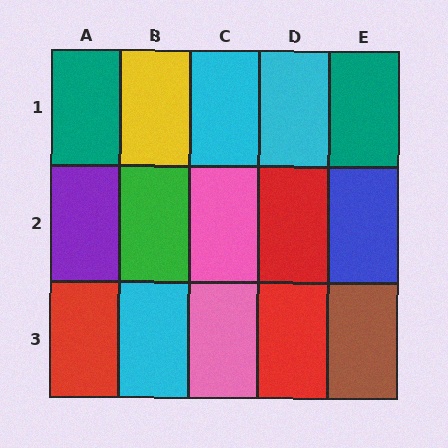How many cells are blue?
1 cell is blue.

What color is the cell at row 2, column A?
Purple.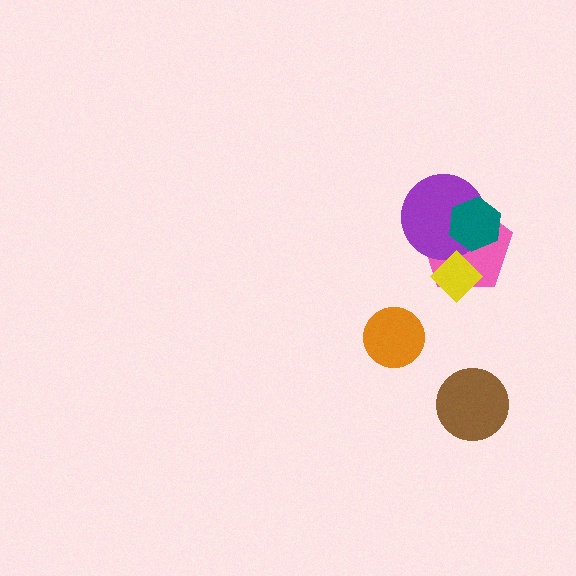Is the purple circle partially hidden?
Yes, it is partially covered by another shape.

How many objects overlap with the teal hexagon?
2 objects overlap with the teal hexagon.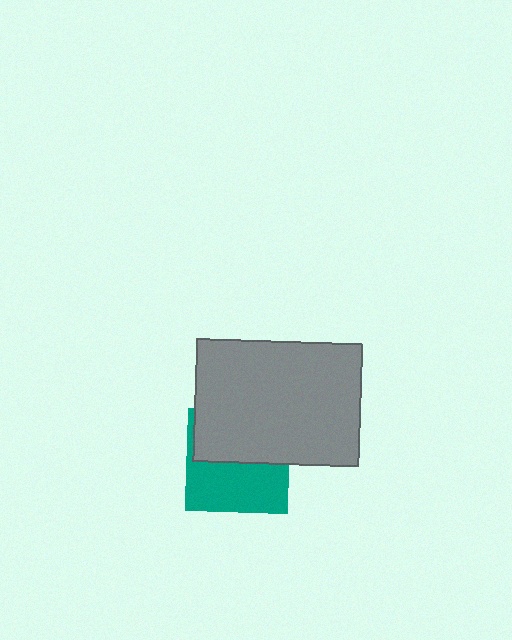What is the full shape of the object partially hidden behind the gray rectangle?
The partially hidden object is a teal square.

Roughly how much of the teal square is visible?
About half of it is visible (roughly 51%).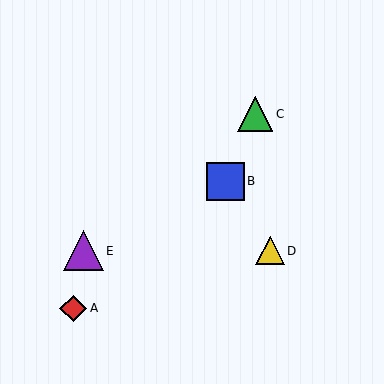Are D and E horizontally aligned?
Yes, both are at y≈251.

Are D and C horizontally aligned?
No, D is at y≈251 and C is at y≈114.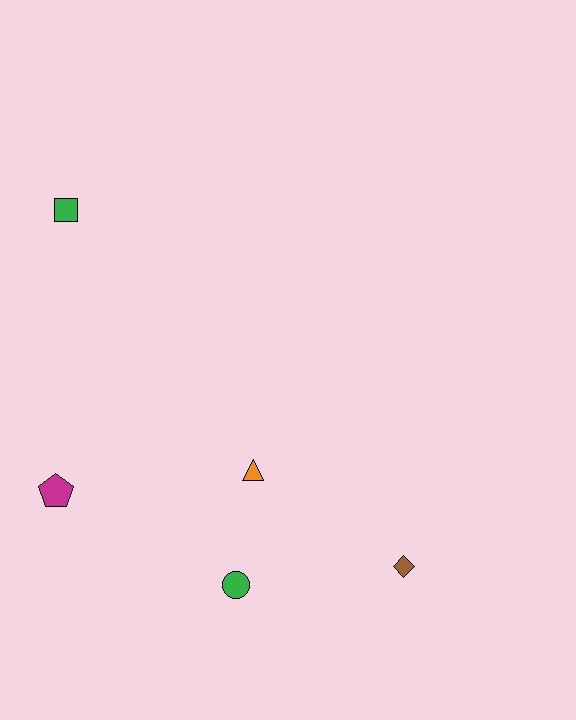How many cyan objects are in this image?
There are no cyan objects.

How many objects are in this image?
There are 5 objects.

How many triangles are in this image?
There is 1 triangle.